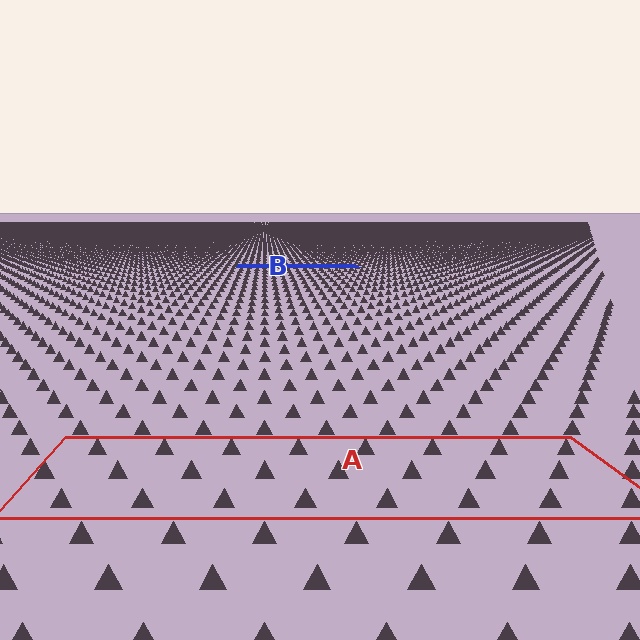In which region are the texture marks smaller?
The texture marks are smaller in region B, because it is farther away.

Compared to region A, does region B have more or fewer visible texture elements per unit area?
Region B has more texture elements per unit area — they are packed more densely because it is farther away.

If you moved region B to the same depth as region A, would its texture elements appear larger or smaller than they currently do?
They would appear larger. At a closer depth, the same texture elements are projected at a bigger on-screen size.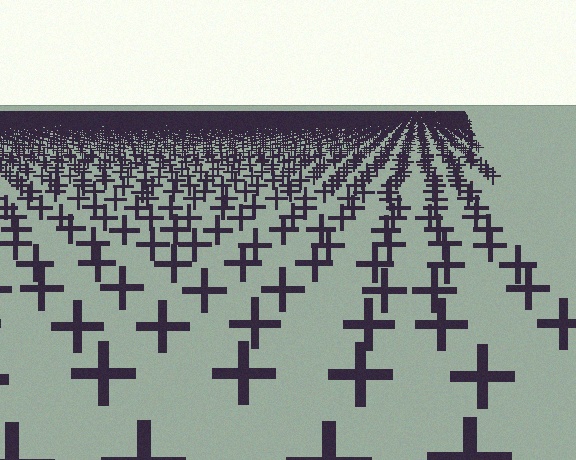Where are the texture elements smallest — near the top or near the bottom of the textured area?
Near the top.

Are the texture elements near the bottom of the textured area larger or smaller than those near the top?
Larger. Near the bottom, elements are closer to the viewer and appear at a bigger on-screen size.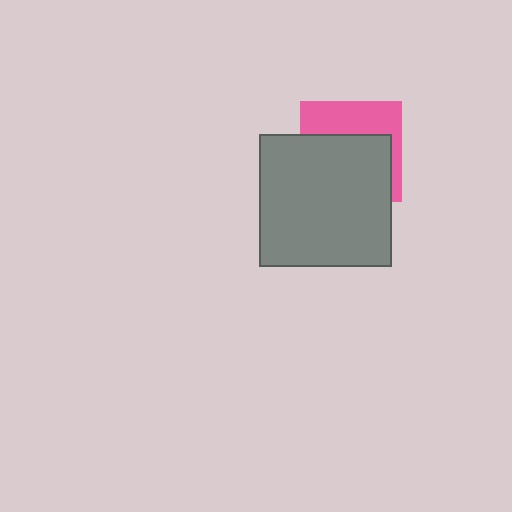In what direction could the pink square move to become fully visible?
The pink square could move up. That would shift it out from behind the gray square entirely.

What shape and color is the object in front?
The object in front is a gray square.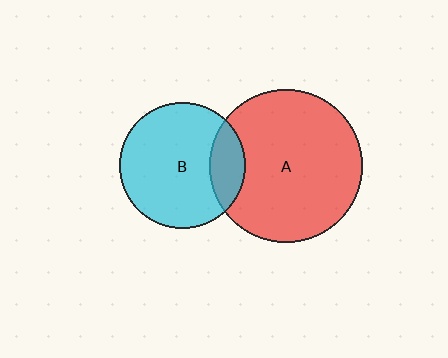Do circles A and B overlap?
Yes.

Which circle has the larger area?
Circle A (red).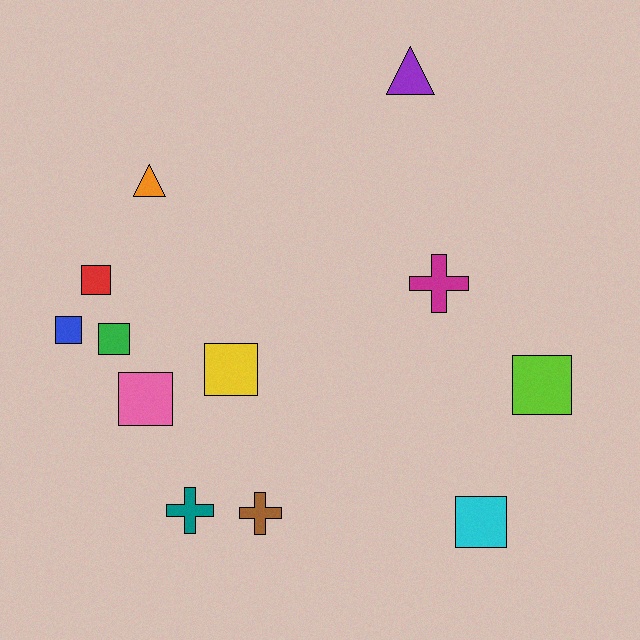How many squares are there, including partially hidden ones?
There are 7 squares.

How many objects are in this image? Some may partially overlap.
There are 12 objects.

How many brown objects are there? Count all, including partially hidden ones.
There is 1 brown object.